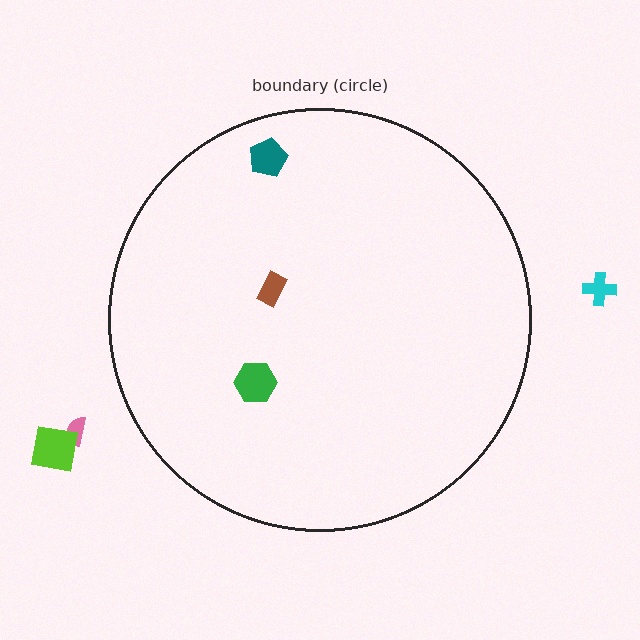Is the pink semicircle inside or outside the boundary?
Outside.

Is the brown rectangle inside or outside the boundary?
Inside.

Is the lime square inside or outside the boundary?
Outside.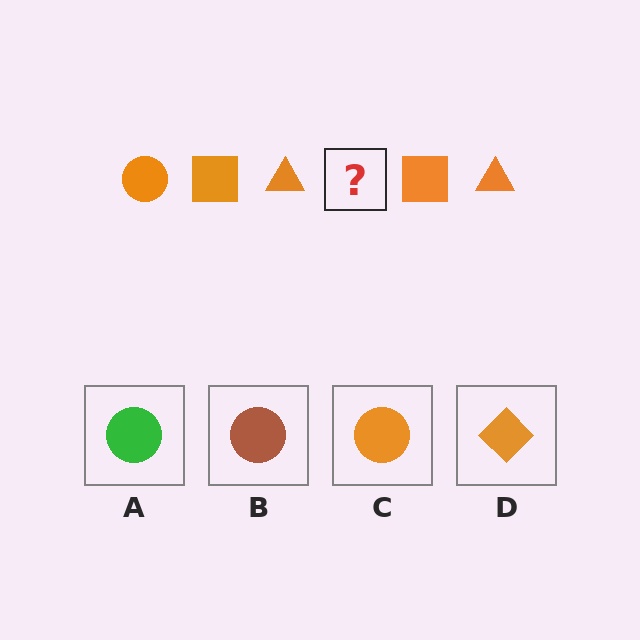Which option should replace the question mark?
Option C.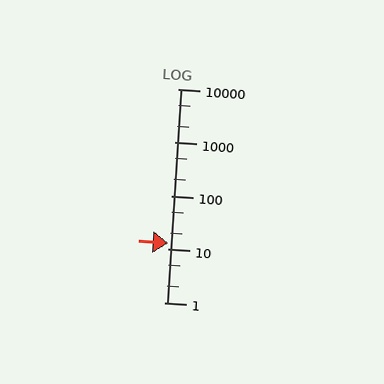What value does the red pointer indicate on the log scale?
The pointer indicates approximately 13.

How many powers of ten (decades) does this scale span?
The scale spans 4 decades, from 1 to 10000.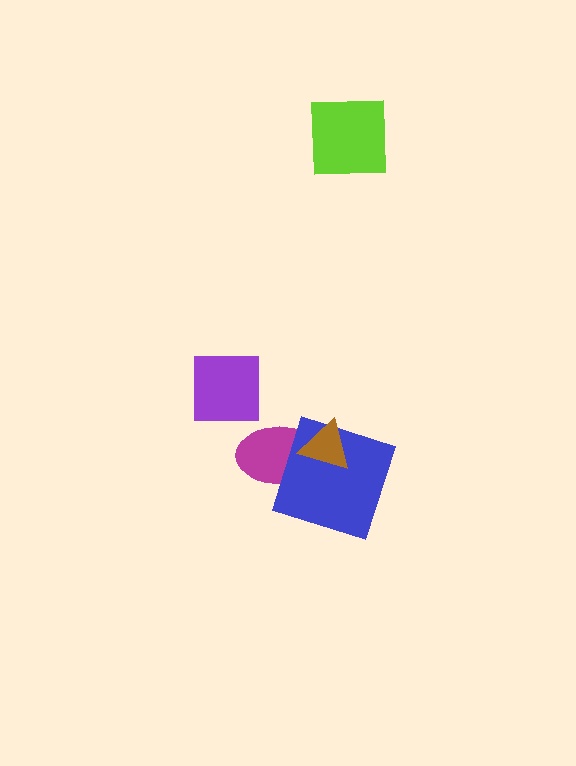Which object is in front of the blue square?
The brown triangle is in front of the blue square.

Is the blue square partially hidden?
Yes, it is partially covered by another shape.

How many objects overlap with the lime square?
0 objects overlap with the lime square.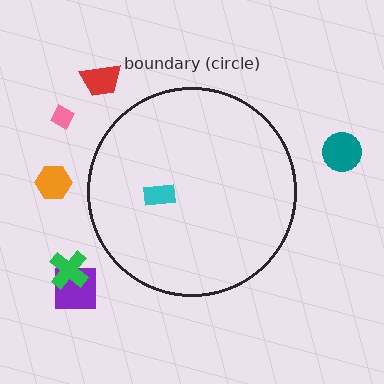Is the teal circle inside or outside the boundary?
Outside.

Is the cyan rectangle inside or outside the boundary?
Inside.